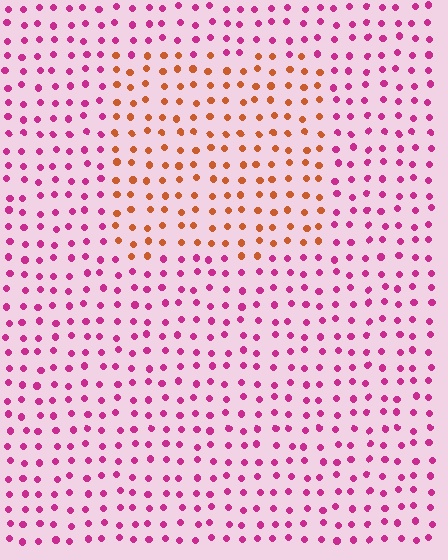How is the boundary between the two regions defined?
The boundary is defined purely by a slight shift in hue (about 57 degrees). Spacing, size, and orientation are identical on both sides.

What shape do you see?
I see a rectangle.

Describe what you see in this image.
The image is filled with small magenta elements in a uniform arrangement. A rectangle-shaped region is visible where the elements are tinted to a slightly different hue, forming a subtle color boundary.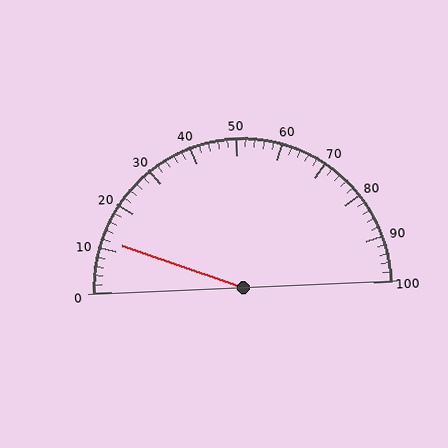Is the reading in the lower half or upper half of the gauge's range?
The reading is in the lower half of the range (0 to 100).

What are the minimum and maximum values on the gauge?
The gauge ranges from 0 to 100.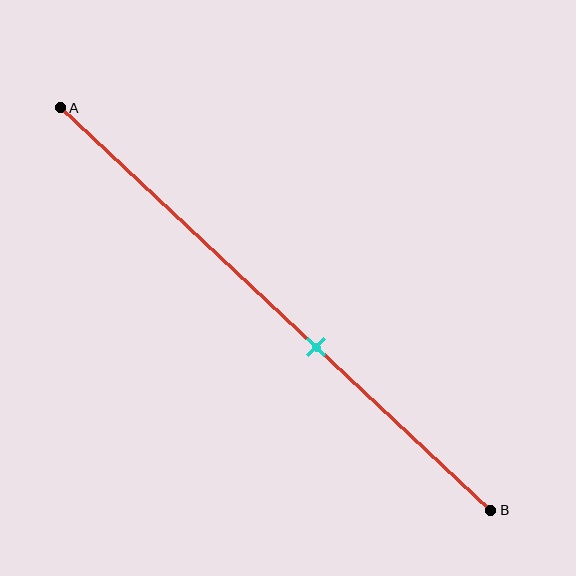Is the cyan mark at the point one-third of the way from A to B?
No, the mark is at about 60% from A, not at the 33% one-third point.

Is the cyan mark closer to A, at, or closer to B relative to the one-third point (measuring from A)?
The cyan mark is closer to point B than the one-third point of segment AB.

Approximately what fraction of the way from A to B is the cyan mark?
The cyan mark is approximately 60% of the way from A to B.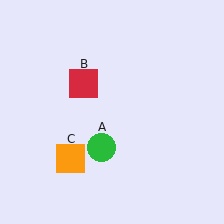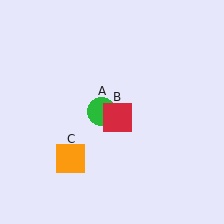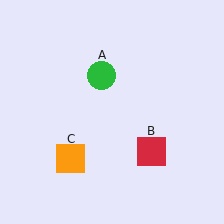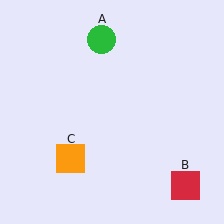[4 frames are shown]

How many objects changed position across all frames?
2 objects changed position: green circle (object A), red square (object B).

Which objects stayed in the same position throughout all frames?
Orange square (object C) remained stationary.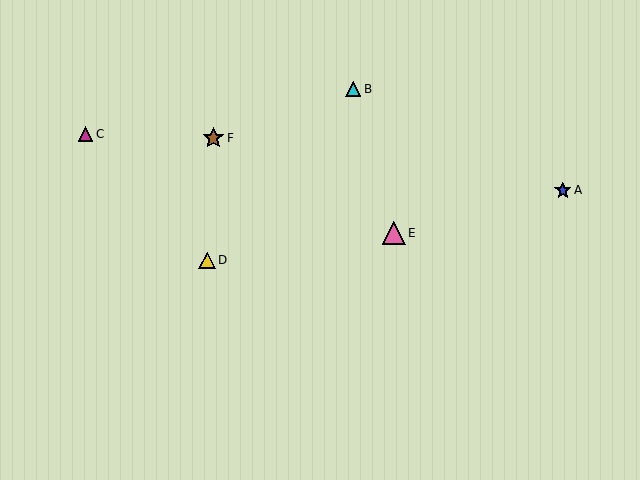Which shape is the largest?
The pink triangle (labeled E) is the largest.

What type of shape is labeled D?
Shape D is a yellow triangle.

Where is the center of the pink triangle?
The center of the pink triangle is at (394, 233).